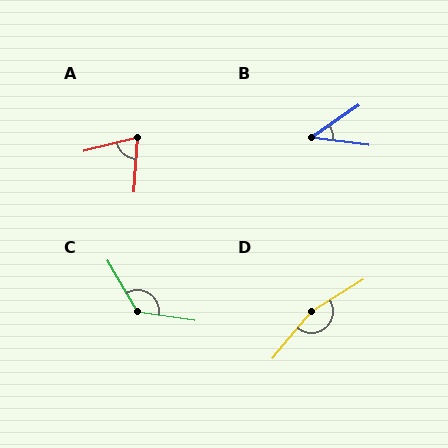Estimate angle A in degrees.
Approximately 72 degrees.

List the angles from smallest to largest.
B (42°), A (72°), C (128°), D (162°).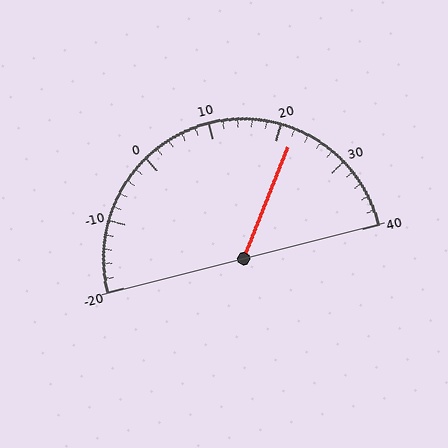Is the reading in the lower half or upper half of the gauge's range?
The reading is in the upper half of the range (-20 to 40).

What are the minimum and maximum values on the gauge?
The gauge ranges from -20 to 40.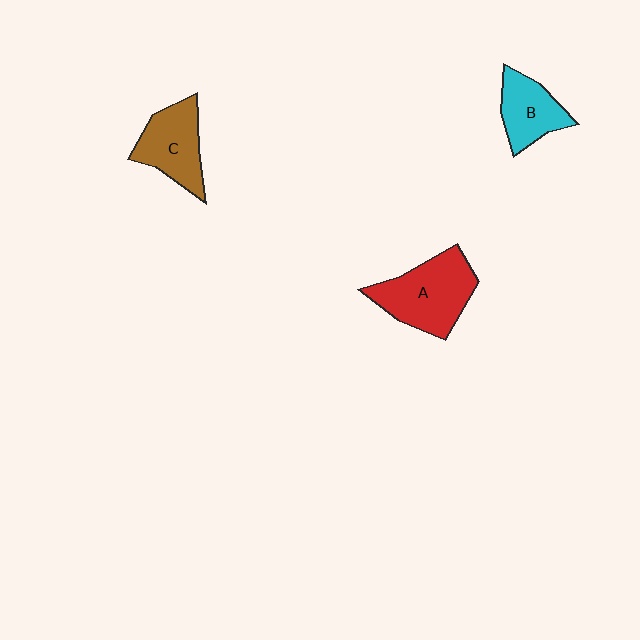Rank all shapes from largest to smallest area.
From largest to smallest: A (red), C (brown), B (cyan).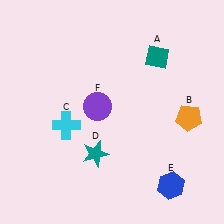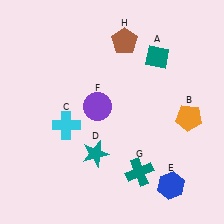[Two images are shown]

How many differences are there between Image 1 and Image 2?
There are 2 differences between the two images.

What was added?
A teal cross (G), a brown pentagon (H) were added in Image 2.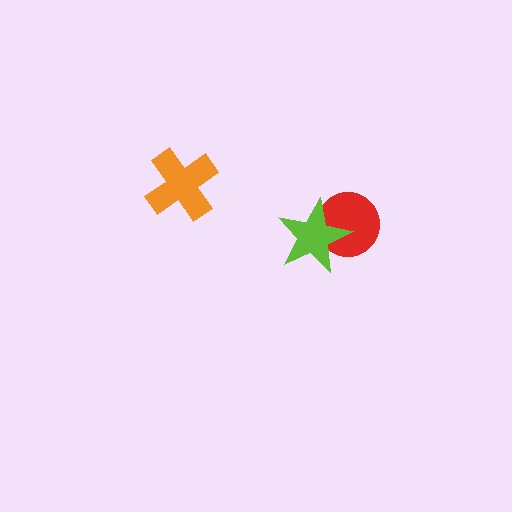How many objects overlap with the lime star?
1 object overlaps with the lime star.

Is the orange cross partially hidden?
No, no other shape covers it.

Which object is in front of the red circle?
The lime star is in front of the red circle.